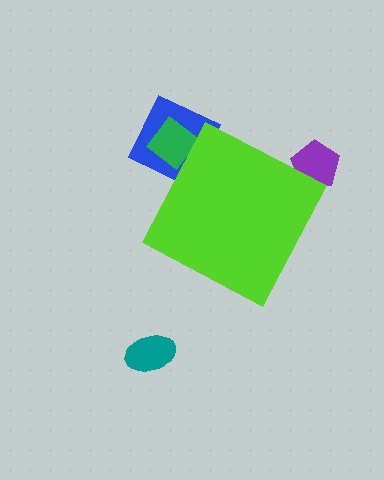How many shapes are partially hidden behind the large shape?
3 shapes are partially hidden.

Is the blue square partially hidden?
Yes, the blue square is partially hidden behind the lime diamond.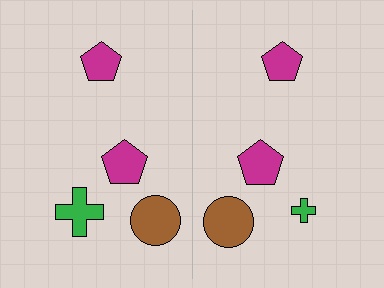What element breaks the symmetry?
The green cross on the right side has a different size than its mirror counterpart.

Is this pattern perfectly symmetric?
No, the pattern is not perfectly symmetric. The green cross on the right side has a different size than its mirror counterpart.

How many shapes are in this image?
There are 8 shapes in this image.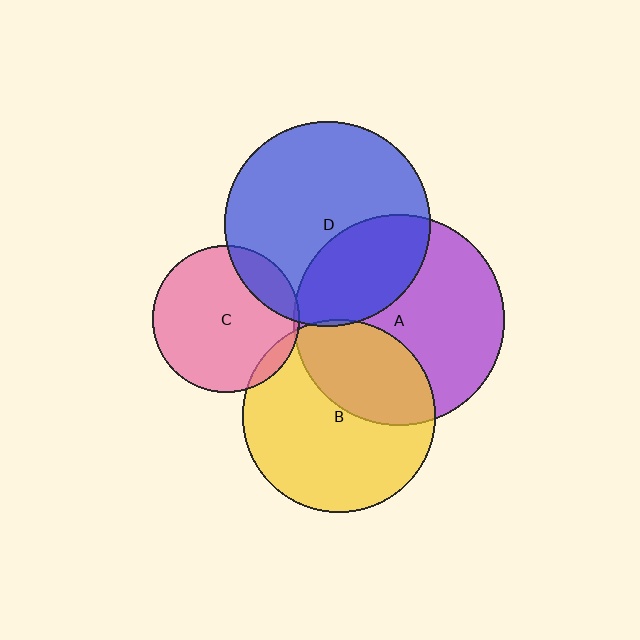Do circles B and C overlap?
Yes.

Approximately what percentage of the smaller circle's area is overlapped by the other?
Approximately 5%.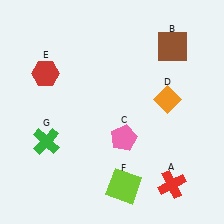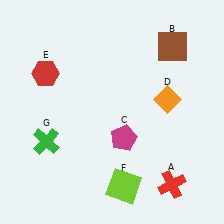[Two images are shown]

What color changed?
The pentagon (C) changed from pink in Image 1 to magenta in Image 2.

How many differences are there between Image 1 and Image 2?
There is 1 difference between the two images.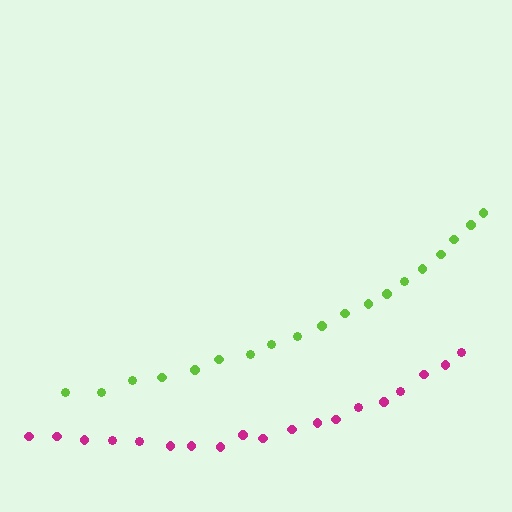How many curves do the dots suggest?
There are 2 distinct paths.